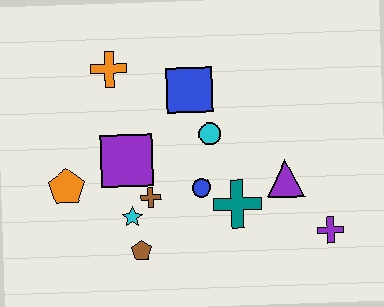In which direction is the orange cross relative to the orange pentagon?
The orange cross is above the orange pentagon.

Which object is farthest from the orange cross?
The purple cross is farthest from the orange cross.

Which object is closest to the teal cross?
The blue circle is closest to the teal cross.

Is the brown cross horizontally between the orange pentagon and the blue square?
Yes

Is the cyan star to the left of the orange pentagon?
No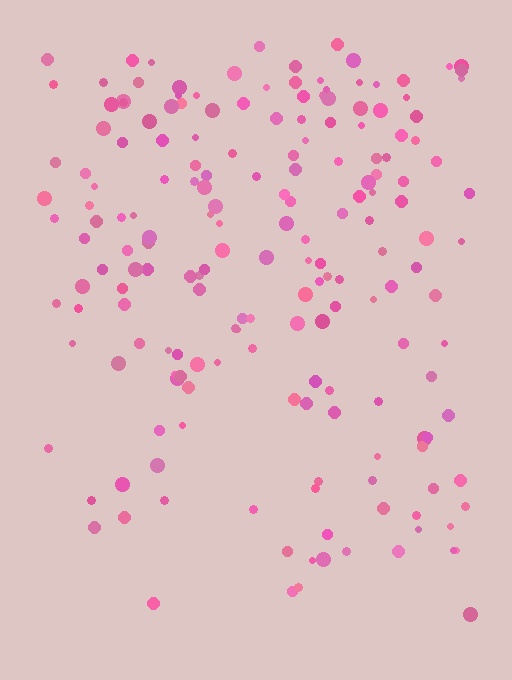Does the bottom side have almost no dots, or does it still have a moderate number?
Still a moderate number, just noticeably fewer than the top.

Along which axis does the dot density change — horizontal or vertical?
Vertical.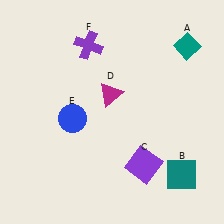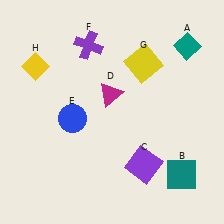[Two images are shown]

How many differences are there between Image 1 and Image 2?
There are 2 differences between the two images.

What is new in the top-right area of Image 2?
A yellow square (G) was added in the top-right area of Image 2.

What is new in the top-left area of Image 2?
A yellow diamond (H) was added in the top-left area of Image 2.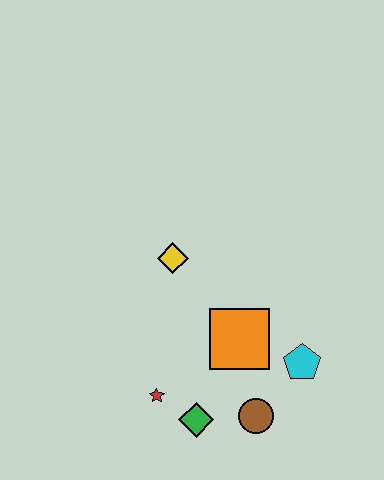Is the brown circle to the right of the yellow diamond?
Yes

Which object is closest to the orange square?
The cyan pentagon is closest to the orange square.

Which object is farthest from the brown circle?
The yellow diamond is farthest from the brown circle.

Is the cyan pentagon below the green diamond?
No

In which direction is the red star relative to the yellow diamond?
The red star is below the yellow diamond.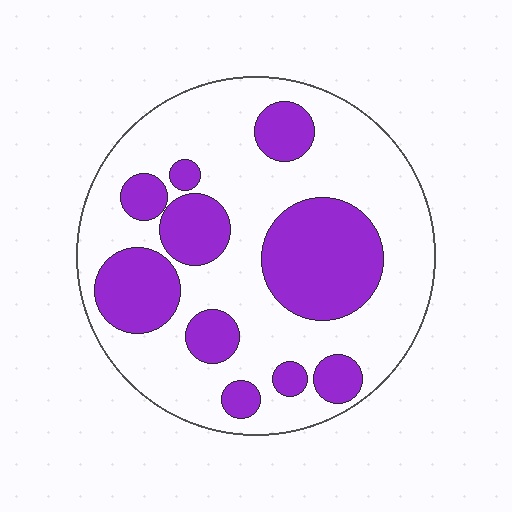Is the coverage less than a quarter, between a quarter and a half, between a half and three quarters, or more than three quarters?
Between a quarter and a half.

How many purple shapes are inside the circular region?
10.